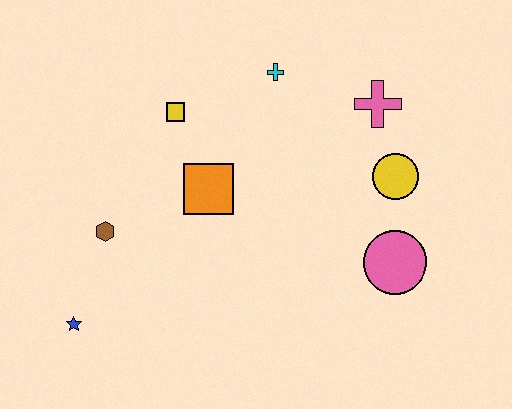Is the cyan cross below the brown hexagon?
No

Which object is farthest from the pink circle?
The blue star is farthest from the pink circle.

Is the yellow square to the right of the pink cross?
No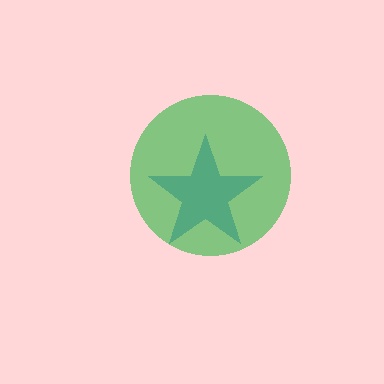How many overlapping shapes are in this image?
There are 2 overlapping shapes in the image.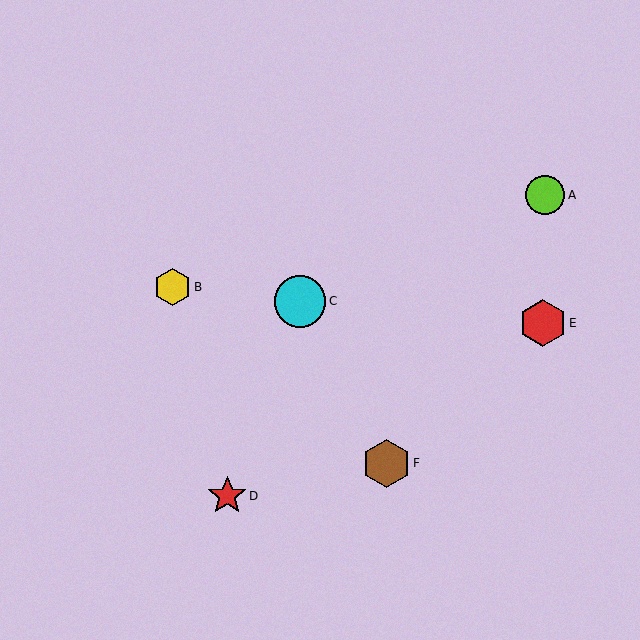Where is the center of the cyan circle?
The center of the cyan circle is at (300, 301).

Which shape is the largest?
The cyan circle (labeled C) is the largest.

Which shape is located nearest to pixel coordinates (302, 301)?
The cyan circle (labeled C) at (300, 301) is nearest to that location.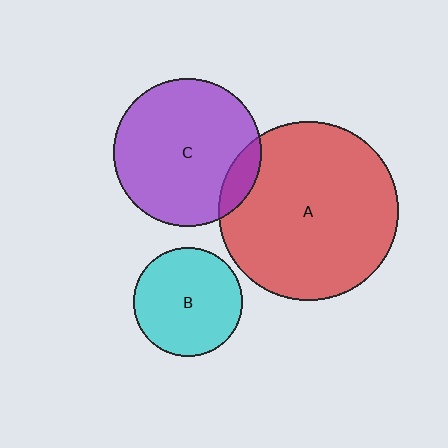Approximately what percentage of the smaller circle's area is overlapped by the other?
Approximately 10%.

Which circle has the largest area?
Circle A (red).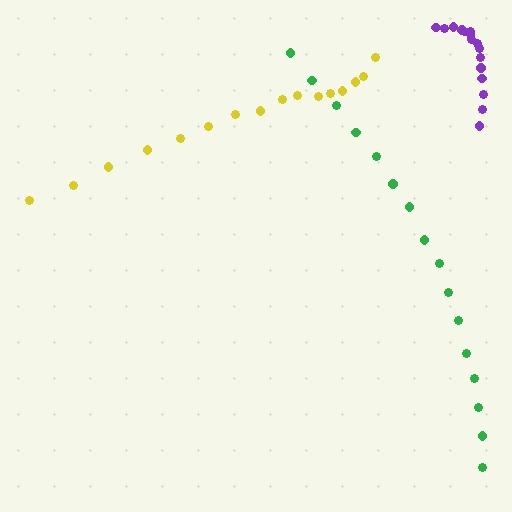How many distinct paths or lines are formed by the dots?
There are 3 distinct paths.